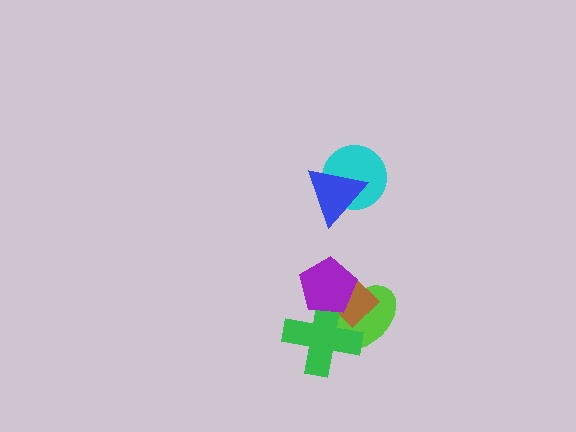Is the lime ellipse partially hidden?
Yes, it is partially covered by another shape.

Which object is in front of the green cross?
The purple pentagon is in front of the green cross.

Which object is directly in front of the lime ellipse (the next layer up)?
The brown diamond is directly in front of the lime ellipse.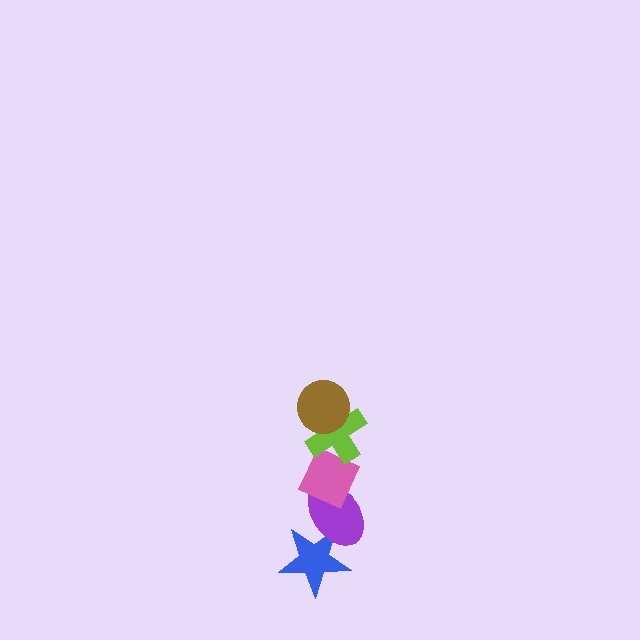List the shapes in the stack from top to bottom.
From top to bottom: the brown circle, the lime cross, the pink diamond, the purple ellipse, the blue star.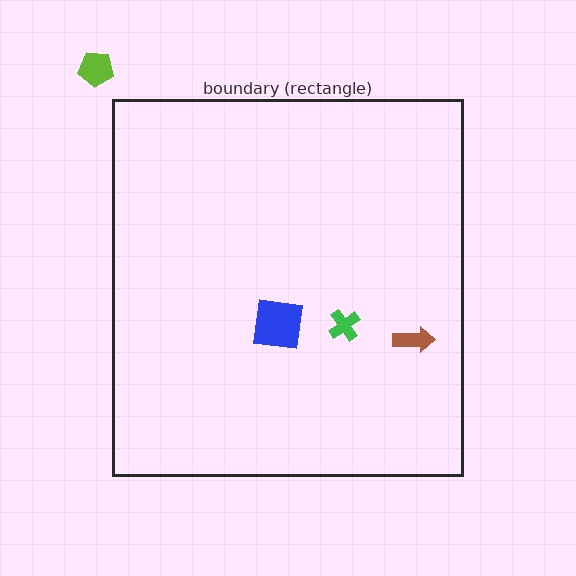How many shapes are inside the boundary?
3 inside, 1 outside.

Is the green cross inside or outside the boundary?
Inside.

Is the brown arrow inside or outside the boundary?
Inside.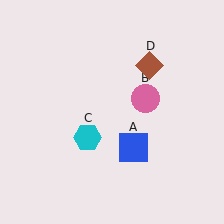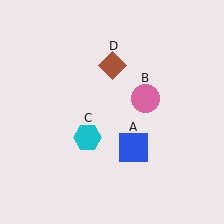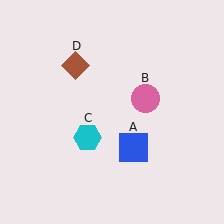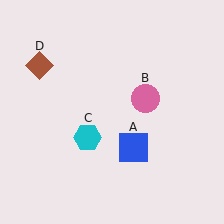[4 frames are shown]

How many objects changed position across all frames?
1 object changed position: brown diamond (object D).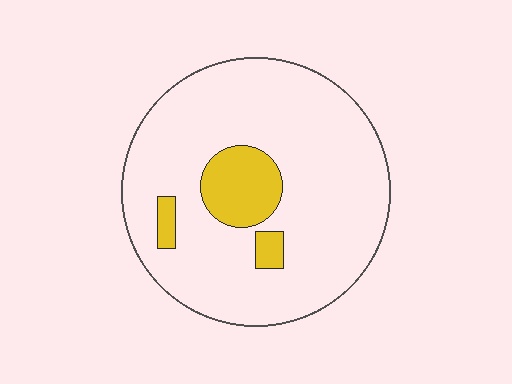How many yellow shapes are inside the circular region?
3.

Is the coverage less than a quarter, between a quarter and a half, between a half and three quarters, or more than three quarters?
Less than a quarter.